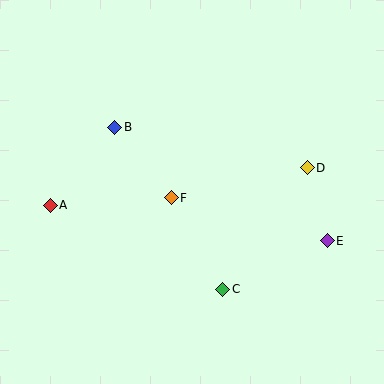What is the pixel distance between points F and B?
The distance between F and B is 90 pixels.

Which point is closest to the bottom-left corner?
Point A is closest to the bottom-left corner.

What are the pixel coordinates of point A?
Point A is at (50, 205).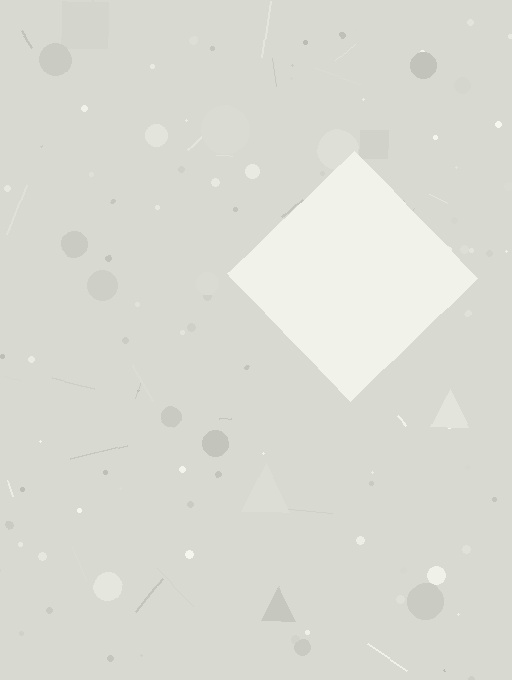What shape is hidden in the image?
A diamond is hidden in the image.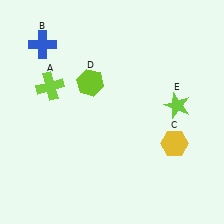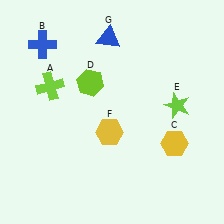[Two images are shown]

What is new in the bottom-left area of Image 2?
A yellow hexagon (F) was added in the bottom-left area of Image 2.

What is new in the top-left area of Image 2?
A blue triangle (G) was added in the top-left area of Image 2.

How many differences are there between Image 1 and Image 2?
There are 2 differences between the two images.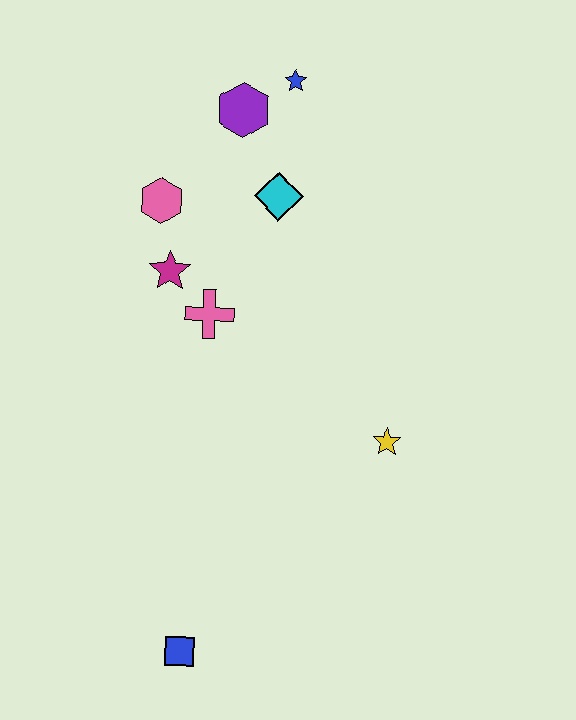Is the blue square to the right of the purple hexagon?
No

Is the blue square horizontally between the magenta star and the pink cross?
Yes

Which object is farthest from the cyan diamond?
The blue square is farthest from the cyan diamond.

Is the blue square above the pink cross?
No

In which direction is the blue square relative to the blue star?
The blue square is below the blue star.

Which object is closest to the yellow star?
The pink cross is closest to the yellow star.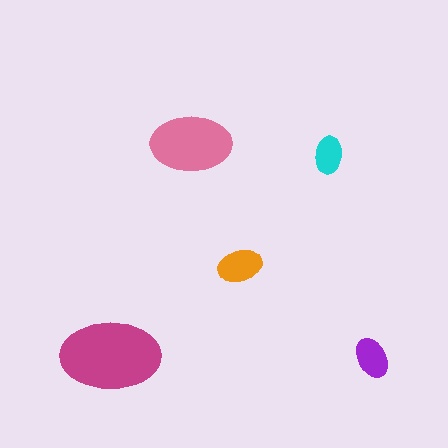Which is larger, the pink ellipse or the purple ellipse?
The pink one.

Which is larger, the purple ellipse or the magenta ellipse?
The magenta one.